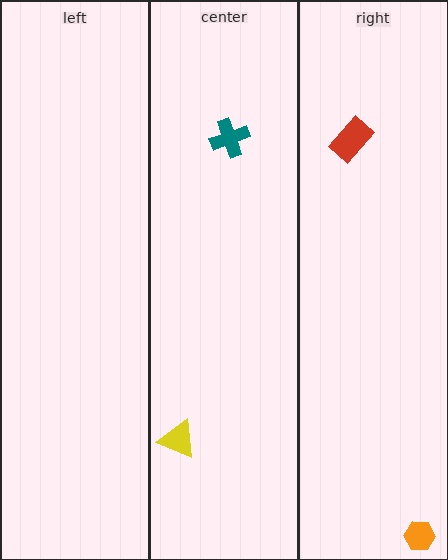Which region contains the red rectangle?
The right region.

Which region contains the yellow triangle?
The center region.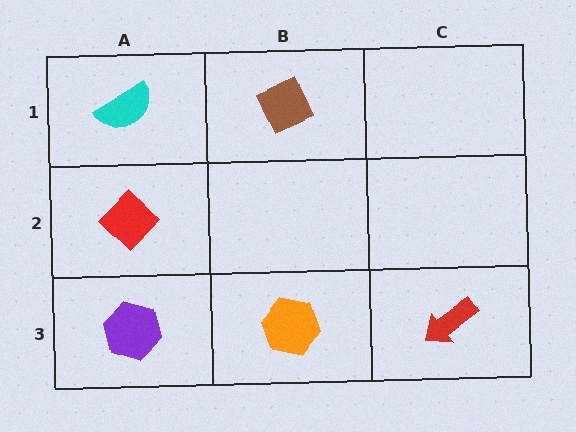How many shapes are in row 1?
2 shapes.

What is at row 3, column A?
A purple hexagon.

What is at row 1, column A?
A cyan semicircle.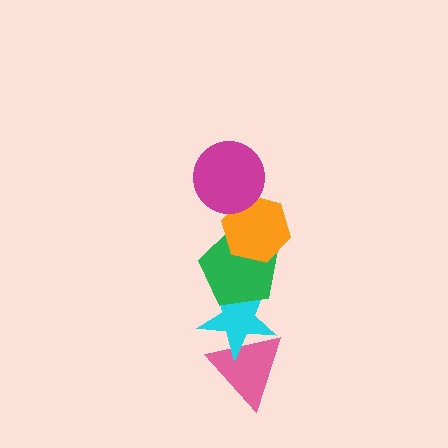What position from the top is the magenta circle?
The magenta circle is 1st from the top.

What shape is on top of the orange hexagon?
The magenta circle is on top of the orange hexagon.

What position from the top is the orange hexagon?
The orange hexagon is 2nd from the top.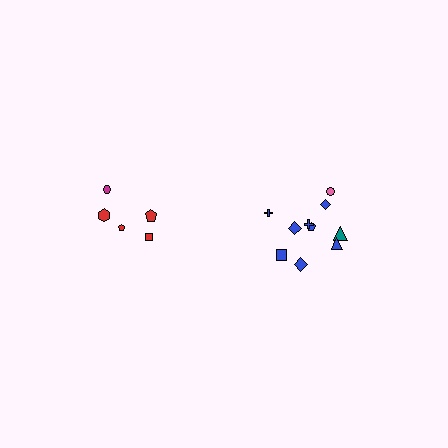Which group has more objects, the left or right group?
The right group.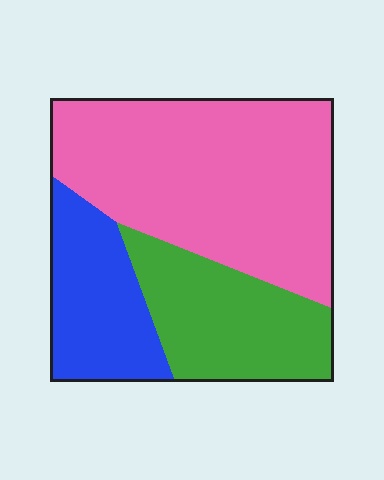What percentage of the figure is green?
Green takes up about one quarter (1/4) of the figure.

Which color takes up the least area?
Blue, at roughly 20%.